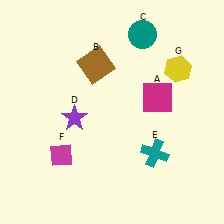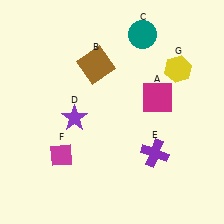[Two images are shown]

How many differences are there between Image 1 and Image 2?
There is 1 difference between the two images.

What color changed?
The cross (E) changed from teal in Image 1 to purple in Image 2.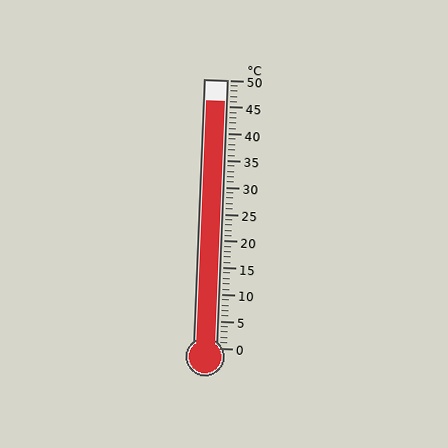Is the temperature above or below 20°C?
The temperature is above 20°C.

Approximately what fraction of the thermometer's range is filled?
The thermometer is filled to approximately 90% of its range.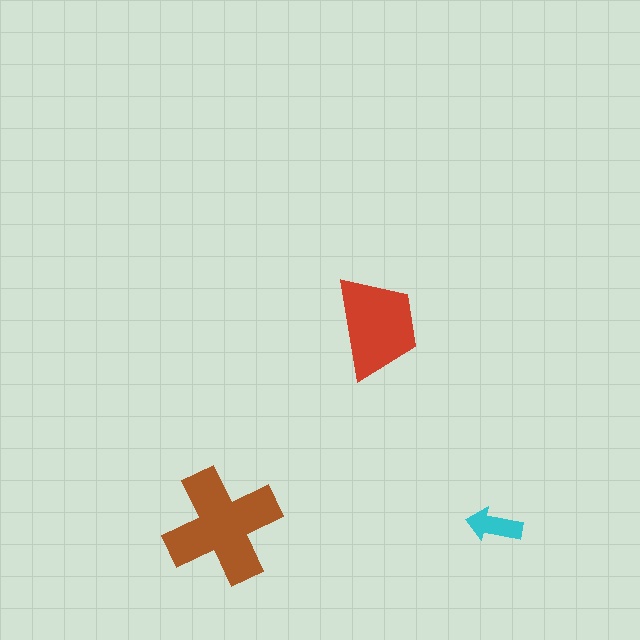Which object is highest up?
The red trapezoid is topmost.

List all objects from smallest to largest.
The cyan arrow, the red trapezoid, the brown cross.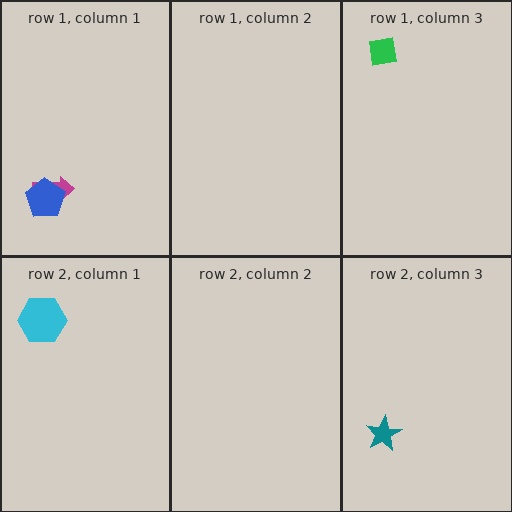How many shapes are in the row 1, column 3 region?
1.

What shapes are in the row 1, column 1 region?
The magenta arrow, the blue pentagon.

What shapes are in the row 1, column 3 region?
The green square.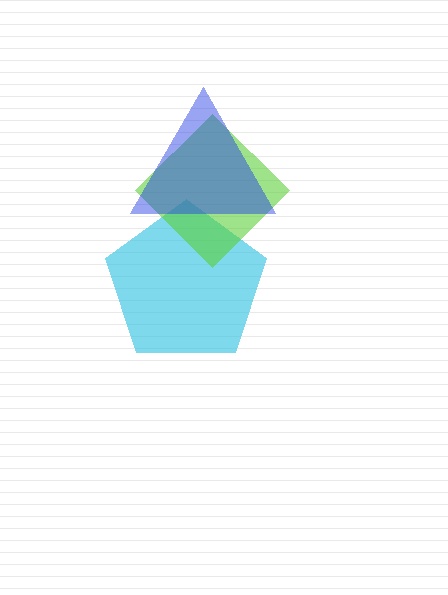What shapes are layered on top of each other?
The layered shapes are: a cyan pentagon, a lime diamond, a blue triangle.